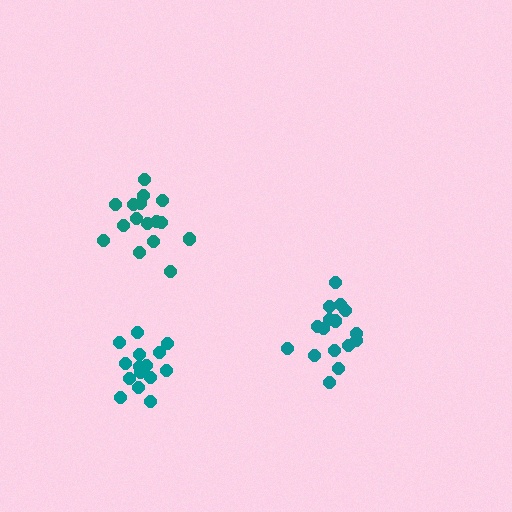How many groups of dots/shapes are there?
There are 3 groups.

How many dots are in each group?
Group 1: 16 dots, Group 2: 16 dots, Group 3: 15 dots (47 total).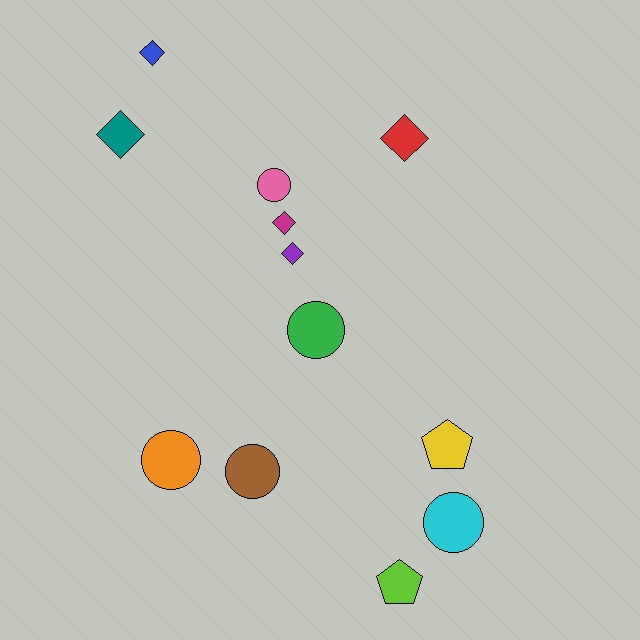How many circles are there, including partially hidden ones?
There are 5 circles.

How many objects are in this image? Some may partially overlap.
There are 12 objects.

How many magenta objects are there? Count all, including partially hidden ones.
There is 1 magenta object.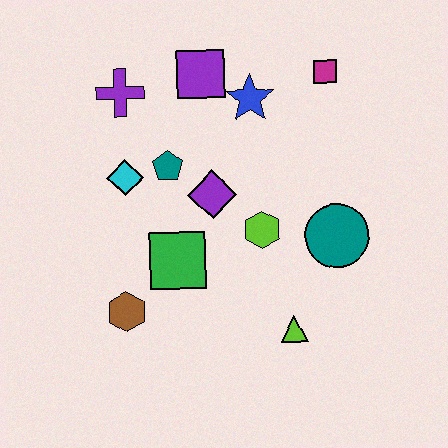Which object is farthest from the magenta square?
The brown hexagon is farthest from the magenta square.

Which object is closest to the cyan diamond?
The teal pentagon is closest to the cyan diamond.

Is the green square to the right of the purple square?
No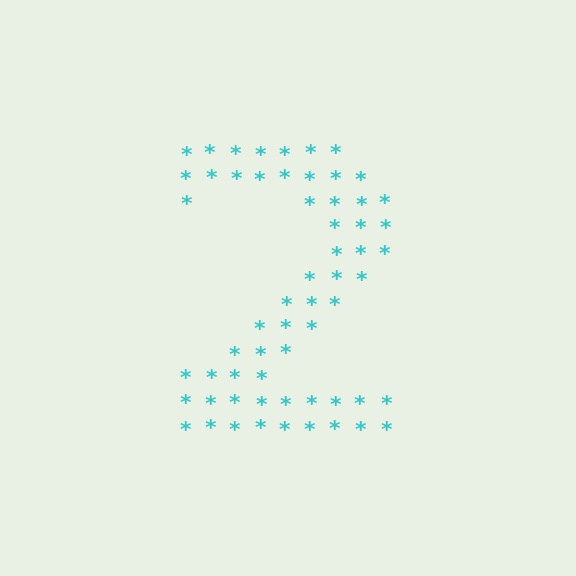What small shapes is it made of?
It is made of small asterisks.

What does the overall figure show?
The overall figure shows the digit 2.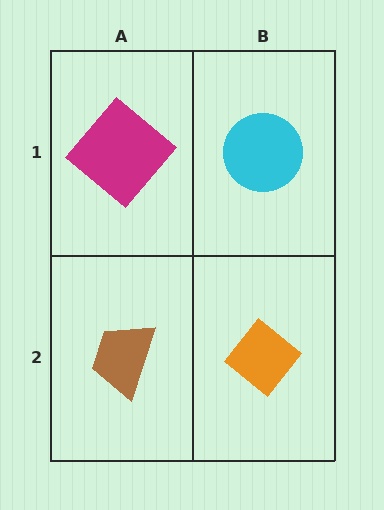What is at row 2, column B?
An orange diamond.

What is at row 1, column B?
A cyan circle.